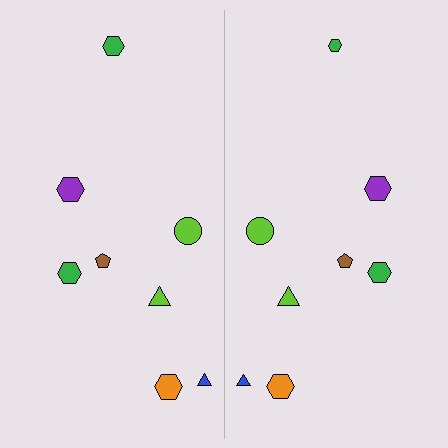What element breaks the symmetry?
The green hexagon on the right side has a different size than its mirror counterpart.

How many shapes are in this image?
There are 16 shapes in this image.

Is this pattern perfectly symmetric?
No, the pattern is not perfectly symmetric. The green hexagon on the right side has a different size than its mirror counterpart.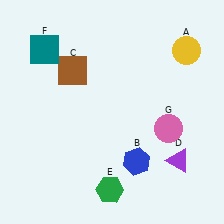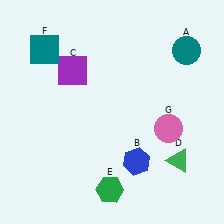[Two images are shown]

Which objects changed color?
A changed from yellow to teal. C changed from brown to purple. D changed from purple to green.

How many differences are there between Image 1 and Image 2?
There are 3 differences between the two images.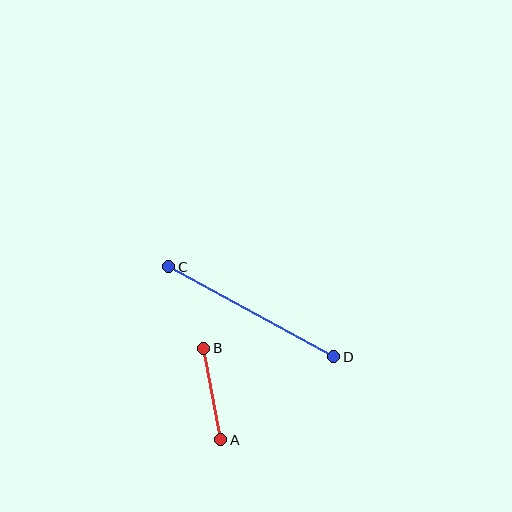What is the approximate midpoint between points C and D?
The midpoint is at approximately (251, 312) pixels.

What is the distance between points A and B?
The distance is approximately 93 pixels.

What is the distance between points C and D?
The distance is approximately 188 pixels.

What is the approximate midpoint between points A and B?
The midpoint is at approximately (212, 394) pixels.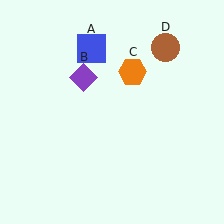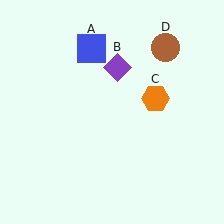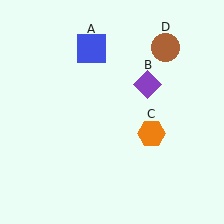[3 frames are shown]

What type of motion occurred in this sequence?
The purple diamond (object B), orange hexagon (object C) rotated clockwise around the center of the scene.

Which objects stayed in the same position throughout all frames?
Blue square (object A) and brown circle (object D) remained stationary.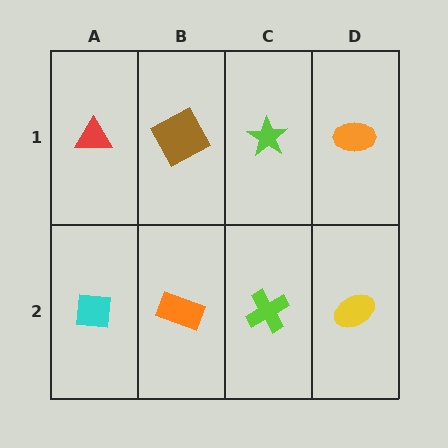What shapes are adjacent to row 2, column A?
A red triangle (row 1, column A), an orange rectangle (row 2, column B).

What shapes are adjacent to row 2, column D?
An orange ellipse (row 1, column D), a lime cross (row 2, column C).